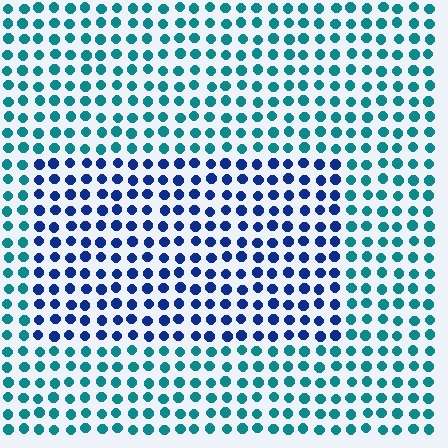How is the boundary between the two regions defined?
The boundary is defined purely by a slight shift in hue (about 45 degrees). Spacing, size, and orientation are identical on both sides.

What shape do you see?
I see a rectangle.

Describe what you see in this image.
The image is filled with small teal elements in a uniform arrangement. A rectangle-shaped region is visible where the elements are tinted to a slightly different hue, forming a subtle color boundary.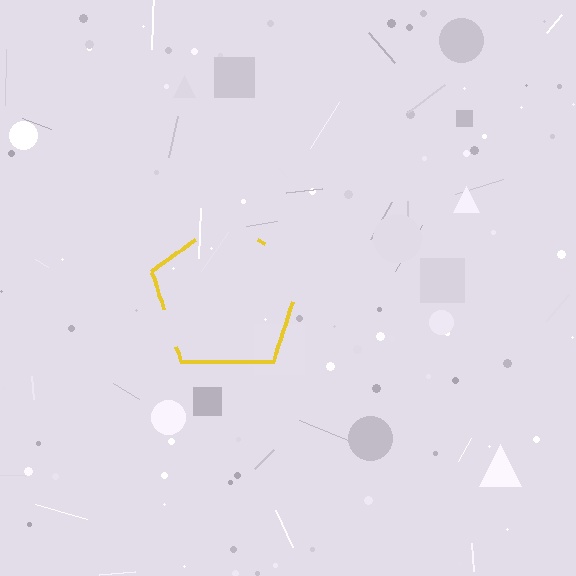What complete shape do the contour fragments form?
The contour fragments form a pentagon.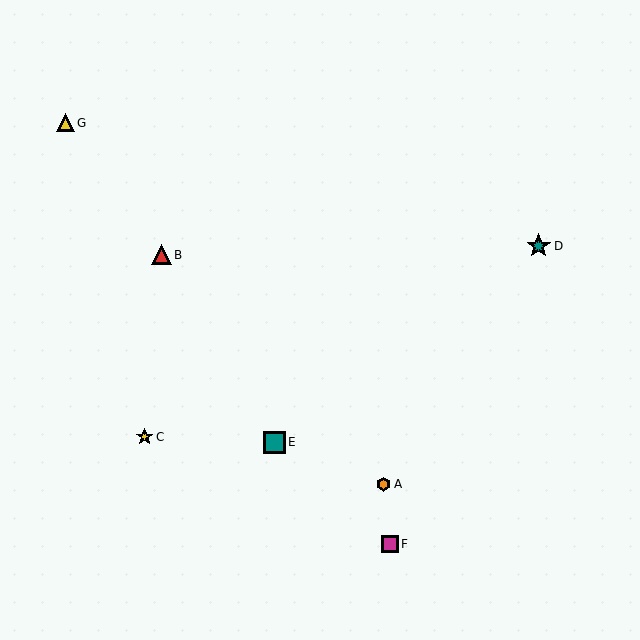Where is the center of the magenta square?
The center of the magenta square is at (390, 544).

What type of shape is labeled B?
Shape B is a red triangle.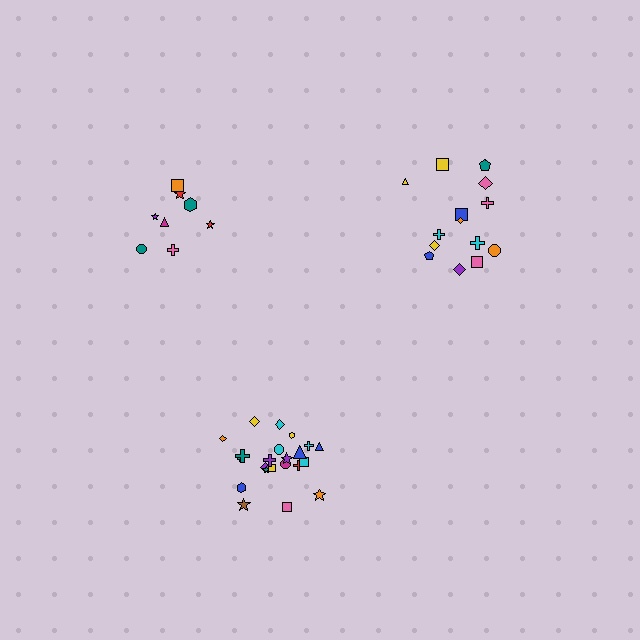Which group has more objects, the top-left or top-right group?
The top-right group.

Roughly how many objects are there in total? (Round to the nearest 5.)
Roughly 45 objects in total.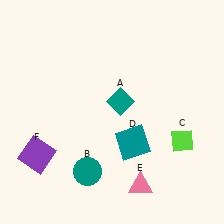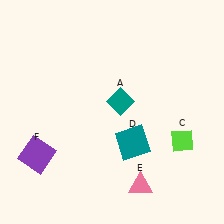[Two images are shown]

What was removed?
The teal circle (B) was removed in Image 2.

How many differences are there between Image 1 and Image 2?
There is 1 difference between the two images.